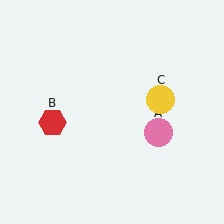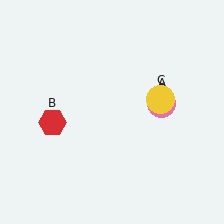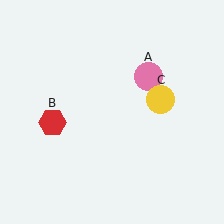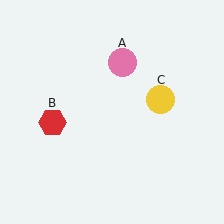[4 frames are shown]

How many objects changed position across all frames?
1 object changed position: pink circle (object A).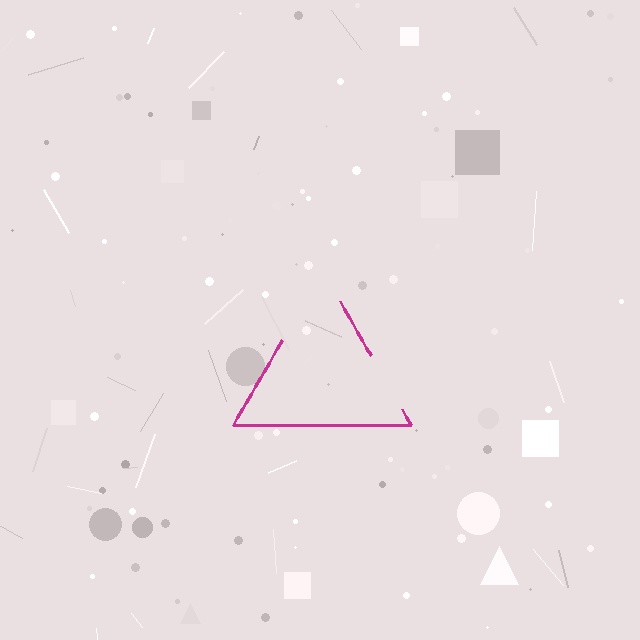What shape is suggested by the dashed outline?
The dashed outline suggests a triangle.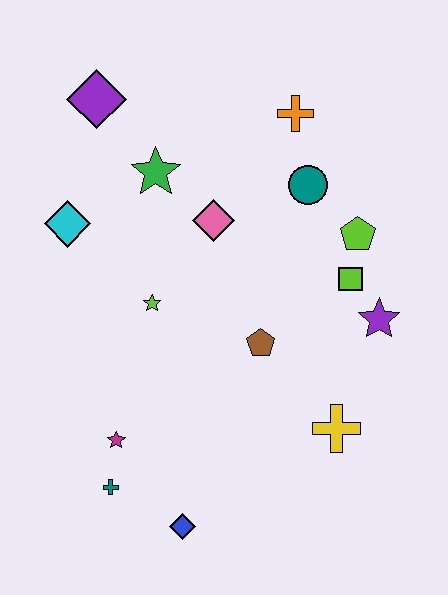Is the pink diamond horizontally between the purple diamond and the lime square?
Yes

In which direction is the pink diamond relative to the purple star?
The pink diamond is to the left of the purple star.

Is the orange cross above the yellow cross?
Yes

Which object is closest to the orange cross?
The teal circle is closest to the orange cross.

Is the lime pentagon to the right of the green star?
Yes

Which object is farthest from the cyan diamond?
The yellow cross is farthest from the cyan diamond.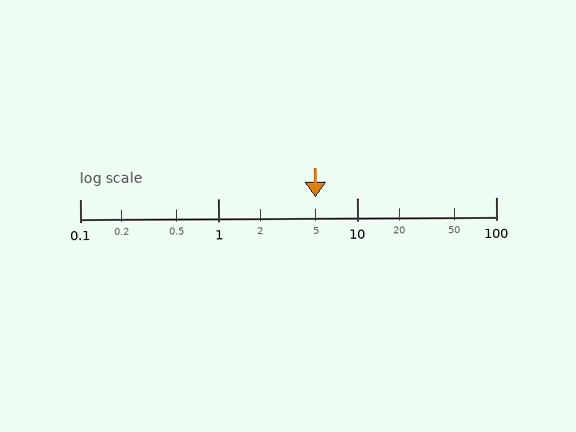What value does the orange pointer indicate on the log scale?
The pointer indicates approximately 5.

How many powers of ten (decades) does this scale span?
The scale spans 3 decades, from 0.1 to 100.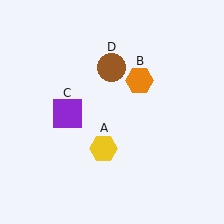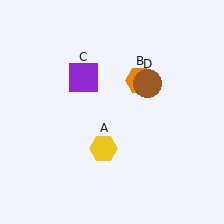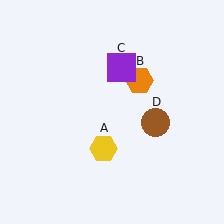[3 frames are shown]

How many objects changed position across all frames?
2 objects changed position: purple square (object C), brown circle (object D).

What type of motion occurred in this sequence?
The purple square (object C), brown circle (object D) rotated clockwise around the center of the scene.